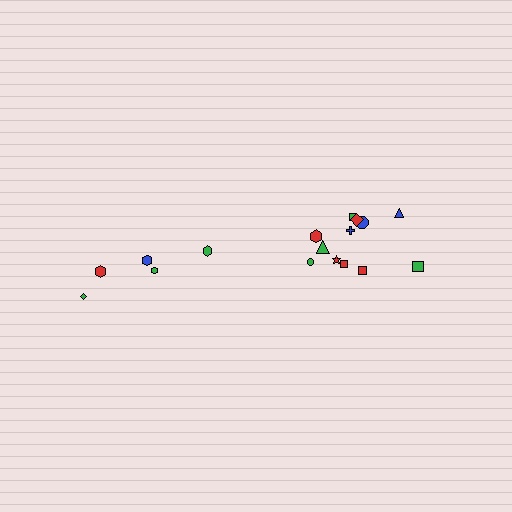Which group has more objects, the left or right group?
The right group.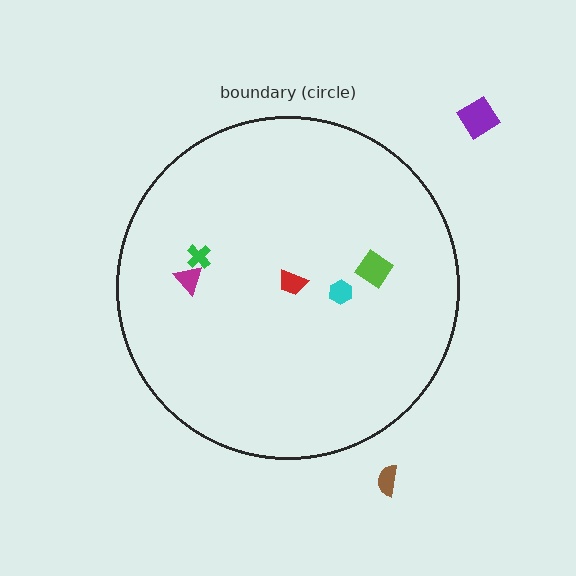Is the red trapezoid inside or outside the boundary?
Inside.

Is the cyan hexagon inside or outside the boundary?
Inside.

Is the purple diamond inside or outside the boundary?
Outside.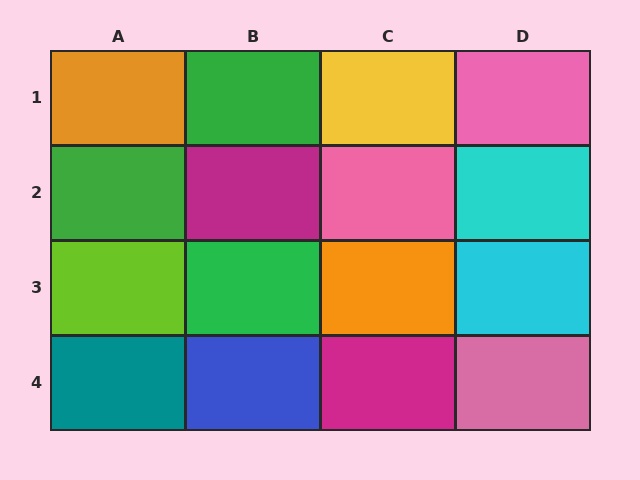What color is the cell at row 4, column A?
Teal.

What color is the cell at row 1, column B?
Green.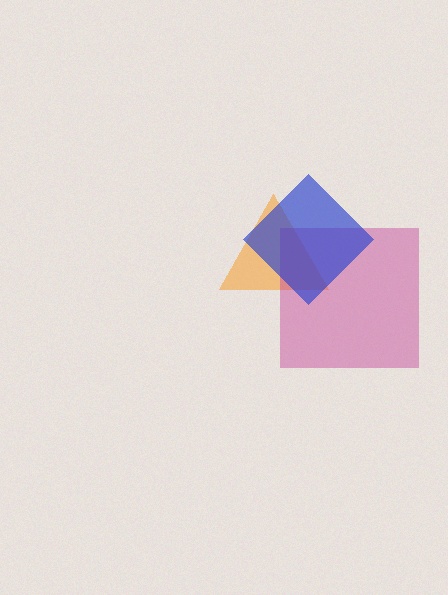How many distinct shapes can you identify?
There are 3 distinct shapes: an orange triangle, a magenta square, a blue diamond.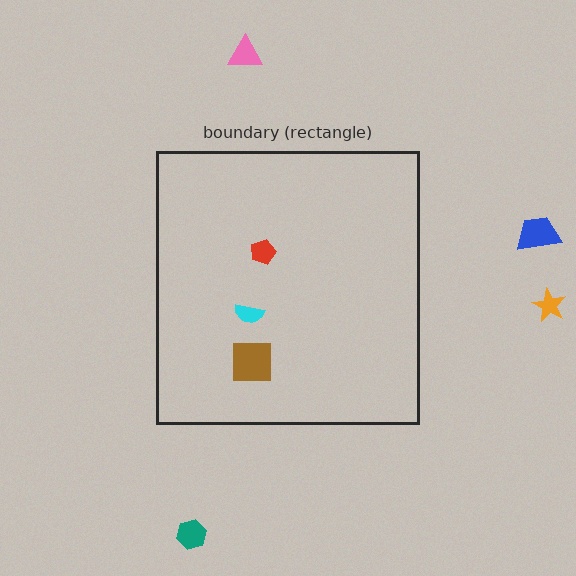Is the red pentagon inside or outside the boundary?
Inside.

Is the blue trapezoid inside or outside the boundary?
Outside.